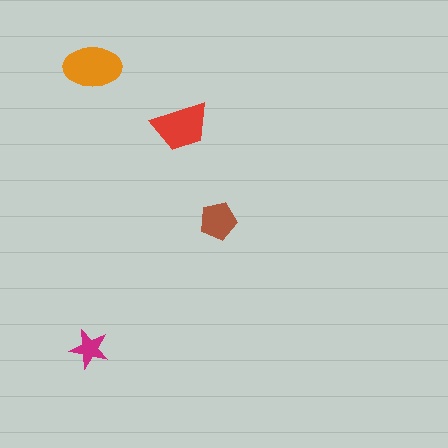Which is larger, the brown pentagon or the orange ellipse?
The orange ellipse.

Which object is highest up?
The orange ellipse is topmost.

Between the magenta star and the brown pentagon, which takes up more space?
The brown pentagon.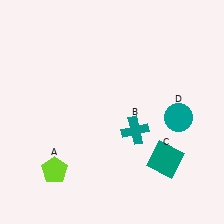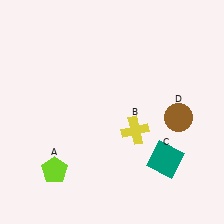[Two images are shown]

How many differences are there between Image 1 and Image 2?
There are 2 differences between the two images.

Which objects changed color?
B changed from teal to yellow. D changed from teal to brown.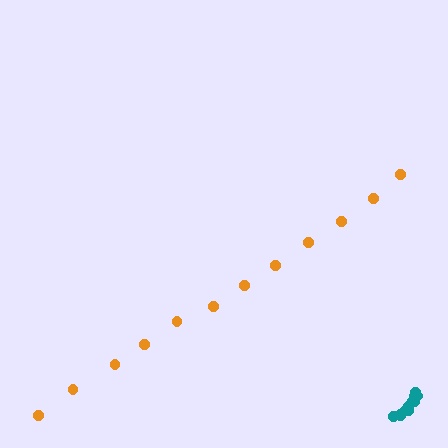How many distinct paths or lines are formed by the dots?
There are 2 distinct paths.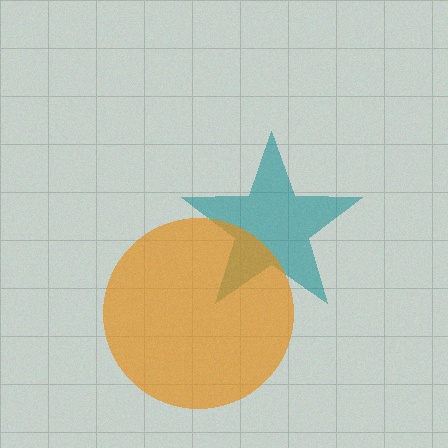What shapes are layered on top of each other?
The layered shapes are: a teal star, an orange circle.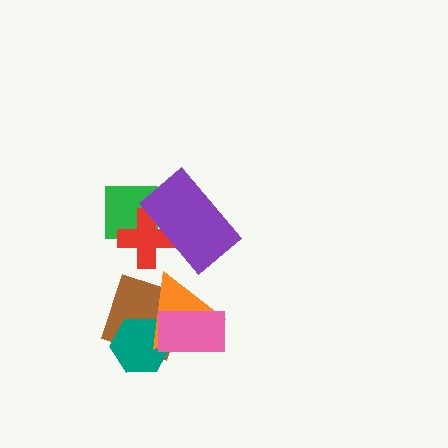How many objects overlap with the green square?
2 objects overlap with the green square.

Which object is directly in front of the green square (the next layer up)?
The red cross is directly in front of the green square.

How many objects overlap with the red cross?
2 objects overlap with the red cross.